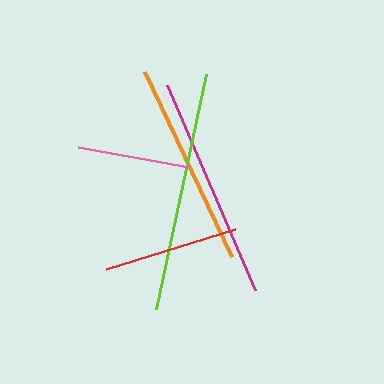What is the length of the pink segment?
The pink segment is approximately 113 pixels long.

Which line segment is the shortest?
The pink line is the shortest at approximately 113 pixels.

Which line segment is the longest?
The lime line is the longest at approximately 240 pixels.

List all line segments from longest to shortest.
From longest to shortest: lime, magenta, orange, red, pink.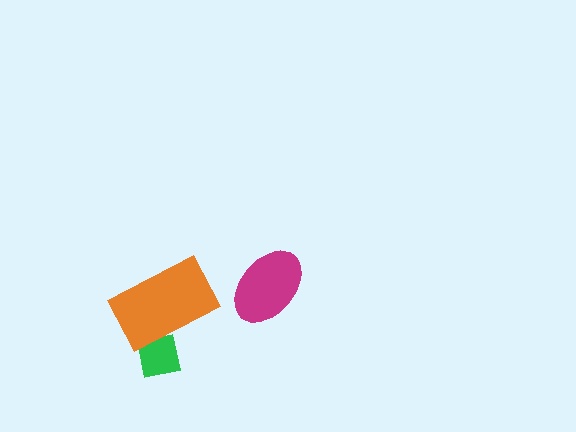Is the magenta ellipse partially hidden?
No, no other shape covers it.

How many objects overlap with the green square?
1 object overlaps with the green square.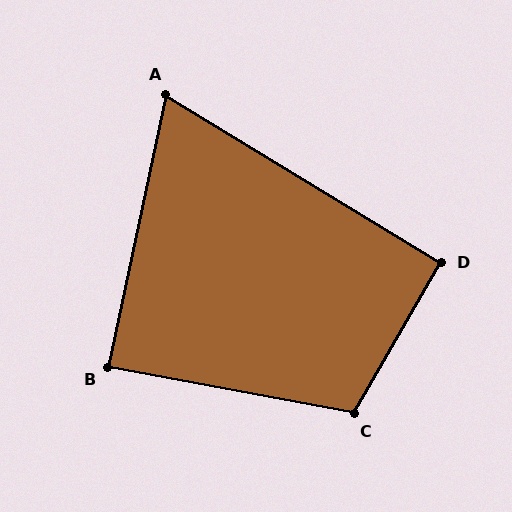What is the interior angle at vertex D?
Approximately 91 degrees (approximately right).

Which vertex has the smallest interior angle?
A, at approximately 71 degrees.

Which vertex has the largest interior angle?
C, at approximately 109 degrees.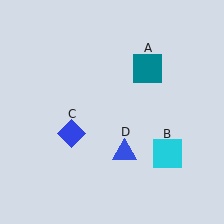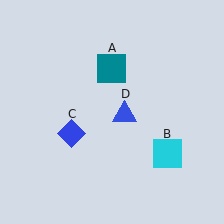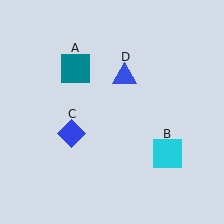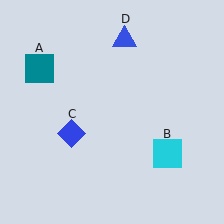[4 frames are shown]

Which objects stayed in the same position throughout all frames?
Cyan square (object B) and blue diamond (object C) remained stationary.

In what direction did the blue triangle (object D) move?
The blue triangle (object D) moved up.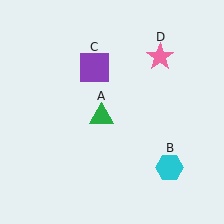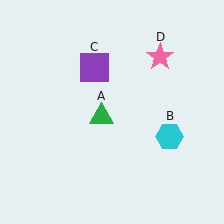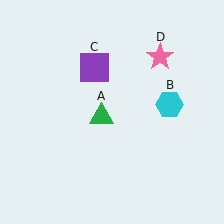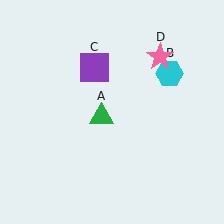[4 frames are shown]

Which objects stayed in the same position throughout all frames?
Green triangle (object A) and purple square (object C) and pink star (object D) remained stationary.